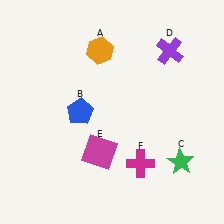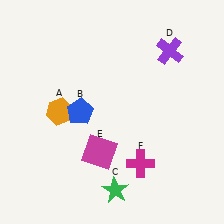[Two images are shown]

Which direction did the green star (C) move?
The green star (C) moved left.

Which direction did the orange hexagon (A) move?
The orange hexagon (A) moved down.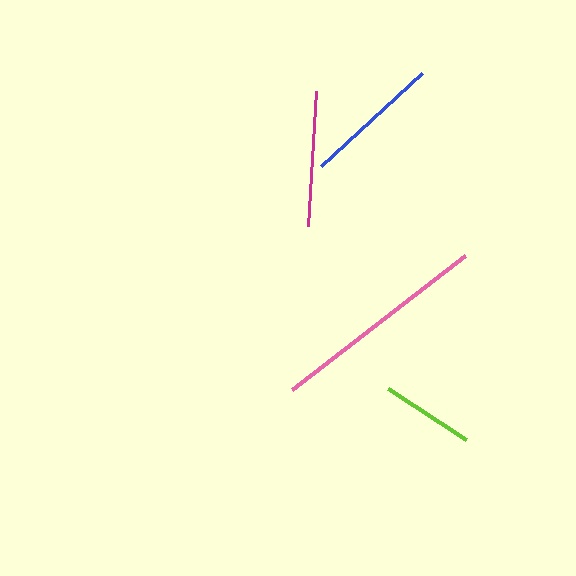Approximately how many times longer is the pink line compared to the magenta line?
The pink line is approximately 1.6 times the length of the magenta line.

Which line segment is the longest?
The pink line is the longest at approximately 219 pixels.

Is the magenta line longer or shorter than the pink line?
The pink line is longer than the magenta line.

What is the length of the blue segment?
The blue segment is approximately 137 pixels long.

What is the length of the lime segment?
The lime segment is approximately 94 pixels long.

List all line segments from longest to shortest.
From longest to shortest: pink, blue, magenta, lime.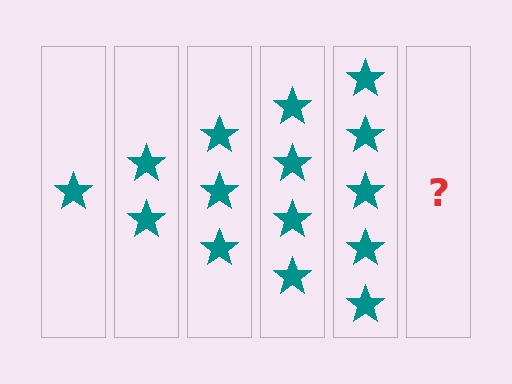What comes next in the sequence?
The next element should be 6 stars.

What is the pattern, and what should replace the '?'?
The pattern is that each step adds one more star. The '?' should be 6 stars.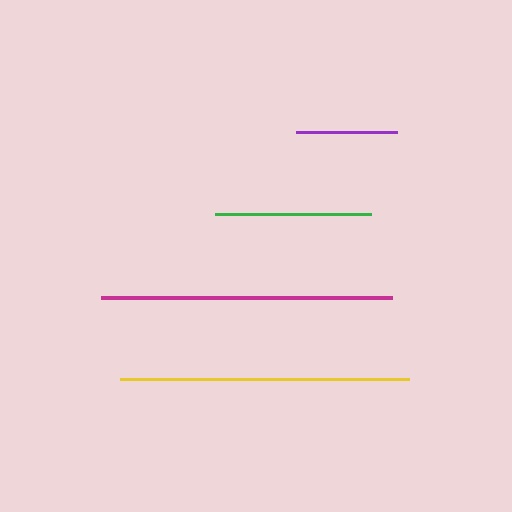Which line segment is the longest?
The magenta line is the longest at approximately 292 pixels.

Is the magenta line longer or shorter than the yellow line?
The magenta line is longer than the yellow line.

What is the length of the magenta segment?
The magenta segment is approximately 292 pixels long.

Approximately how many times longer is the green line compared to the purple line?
The green line is approximately 1.5 times the length of the purple line.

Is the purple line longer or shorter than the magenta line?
The magenta line is longer than the purple line.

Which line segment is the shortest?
The purple line is the shortest at approximately 101 pixels.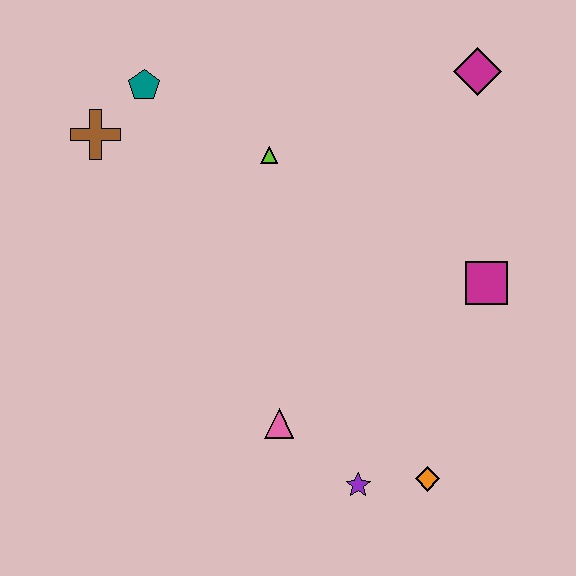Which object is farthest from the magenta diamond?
The purple star is farthest from the magenta diamond.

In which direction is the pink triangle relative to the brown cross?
The pink triangle is below the brown cross.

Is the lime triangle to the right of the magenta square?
No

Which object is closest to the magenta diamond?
The magenta square is closest to the magenta diamond.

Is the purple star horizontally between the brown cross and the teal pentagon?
No